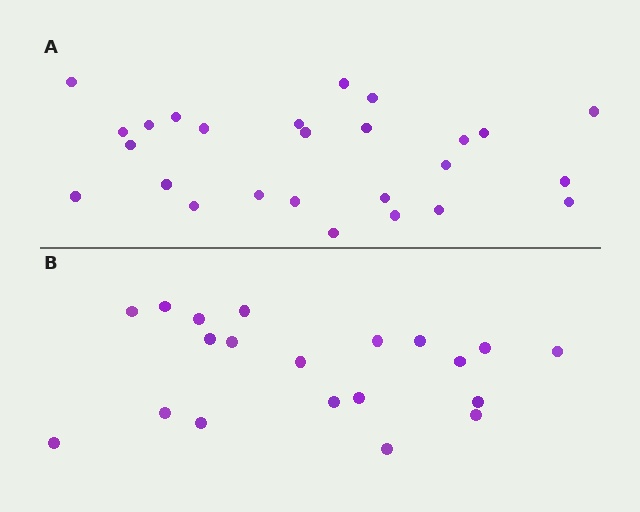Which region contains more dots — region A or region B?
Region A (the top region) has more dots.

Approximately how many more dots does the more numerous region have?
Region A has about 6 more dots than region B.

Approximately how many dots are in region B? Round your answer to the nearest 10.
About 20 dots.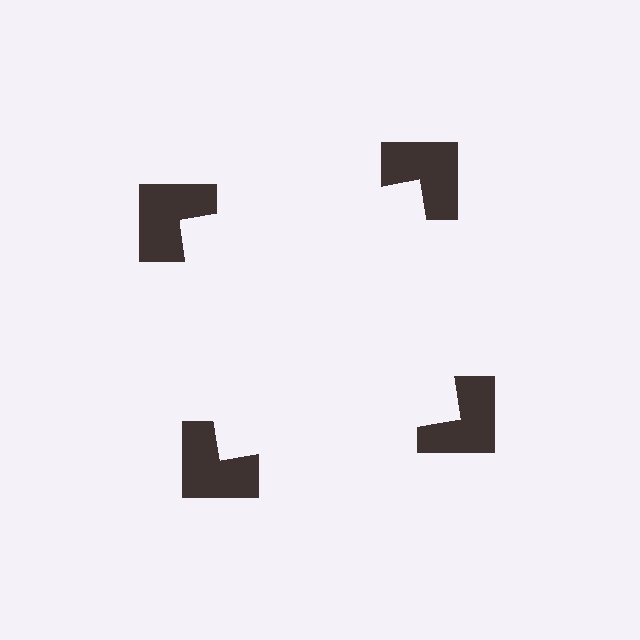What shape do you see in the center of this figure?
An illusory square — its edges are inferred from the aligned wedge cuts in the notched squares, not physically drawn.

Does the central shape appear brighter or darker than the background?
It typically appears slightly brighter than the background, even though no actual brightness change is drawn.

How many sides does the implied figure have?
4 sides.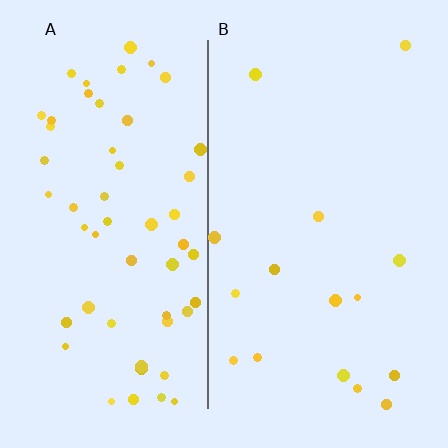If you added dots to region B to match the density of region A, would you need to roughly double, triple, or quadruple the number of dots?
Approximately quadruple.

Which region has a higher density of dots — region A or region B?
A (the left).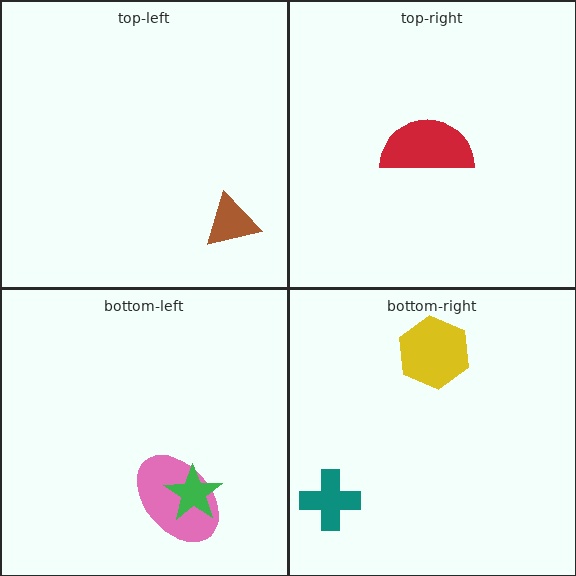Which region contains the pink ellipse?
The bottom-left region.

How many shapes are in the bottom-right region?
2.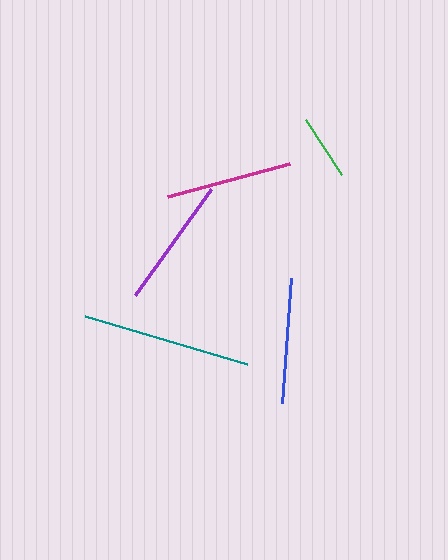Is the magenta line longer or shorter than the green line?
The magenta line is longer than the green line.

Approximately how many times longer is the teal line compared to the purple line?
The teal line is approximately 1.3 times the length of the purple line.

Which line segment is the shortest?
The green line is the shortest at approximately 65 pixels.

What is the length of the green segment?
The green segment is approximately 65 pixels long.